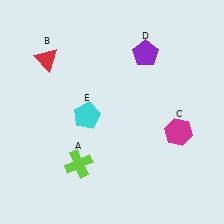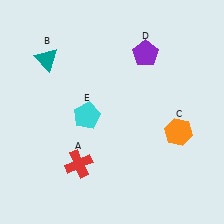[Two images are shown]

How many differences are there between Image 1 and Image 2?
There are 3 differences between the two images.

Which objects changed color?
A changed from lime to red. B changed from red to teal. C changed from magenta to orange.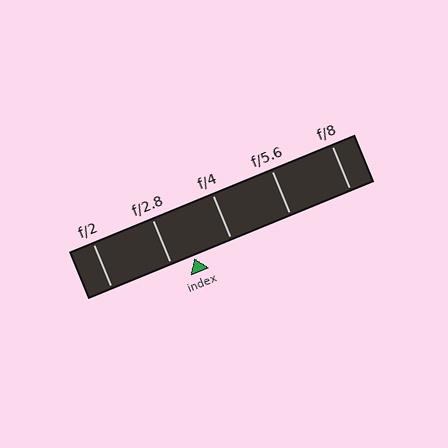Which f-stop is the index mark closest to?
The index mark is closest to f/2.8.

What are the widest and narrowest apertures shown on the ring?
The widest aperture shown is f/2 and the narrowest is f/8.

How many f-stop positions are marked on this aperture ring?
There are 5 f-stop positions marked.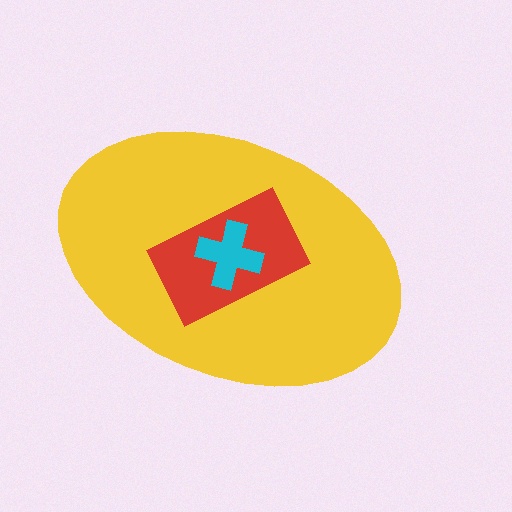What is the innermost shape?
The cyan cross.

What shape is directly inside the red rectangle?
The cyan cross.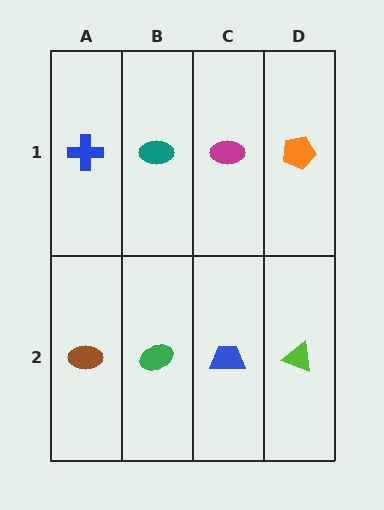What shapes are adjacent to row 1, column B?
A green ellipse (row 2, column B), a blue cross (row 1, column A), a magenta ellipse (row 1, column C).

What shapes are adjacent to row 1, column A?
A brown ellipse (row 2, column A), a teal ellipse (row 1, column B).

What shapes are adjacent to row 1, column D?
A lime triangle (row 2, column D), a magenta ellipse (row 1, column C).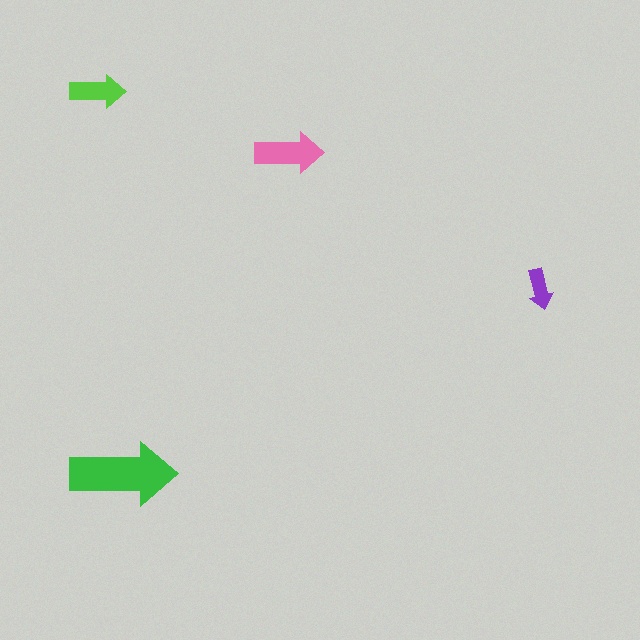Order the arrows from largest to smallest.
the green one, the pink one, the lime one, the purple one.